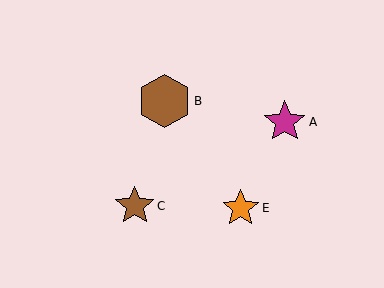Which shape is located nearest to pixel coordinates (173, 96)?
The brown hexagon (labeled B) at (164, 101) is nearest to that location.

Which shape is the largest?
The brown hexagon (labeled B) is the largest.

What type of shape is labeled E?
Shape E is an orange star.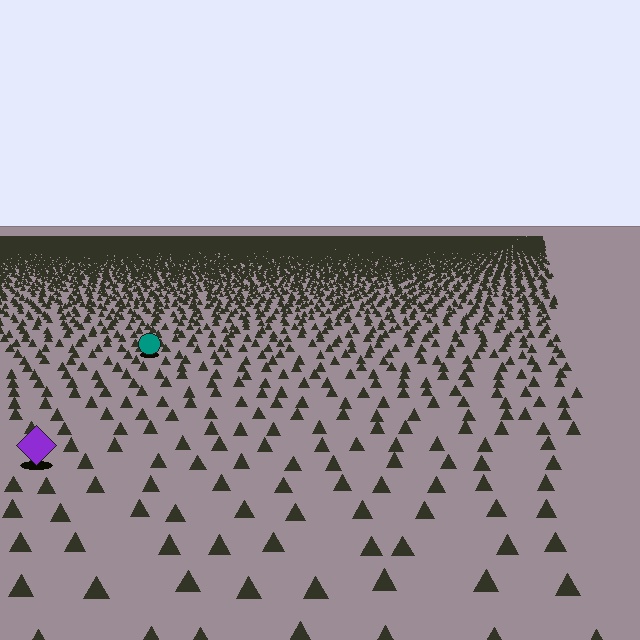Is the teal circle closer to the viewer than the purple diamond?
No. The purple diamond is closer — you can tell from the texture gradient: the ground texture is coarser near it.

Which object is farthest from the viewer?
The teal circle is farthest from the viewer. It appears smaller and the ground texture around it is denser.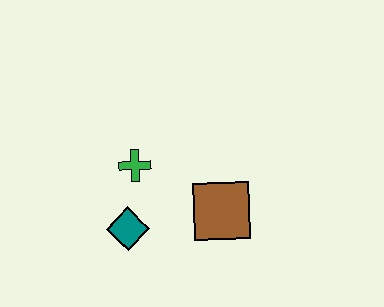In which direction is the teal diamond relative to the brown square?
The teal diamond is to the left of the brown square.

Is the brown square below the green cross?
Yes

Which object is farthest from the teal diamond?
The brown square is farthest from the teal diamond.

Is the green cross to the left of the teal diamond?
No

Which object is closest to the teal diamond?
The green cross is closest to the teal diamond.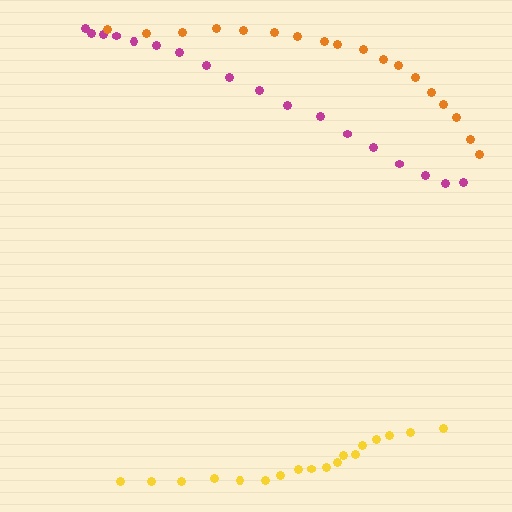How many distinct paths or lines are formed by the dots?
There are 3 distinct paths.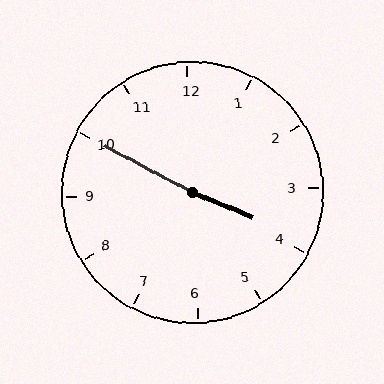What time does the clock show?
3:50.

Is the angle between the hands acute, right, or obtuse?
It is obtuse.